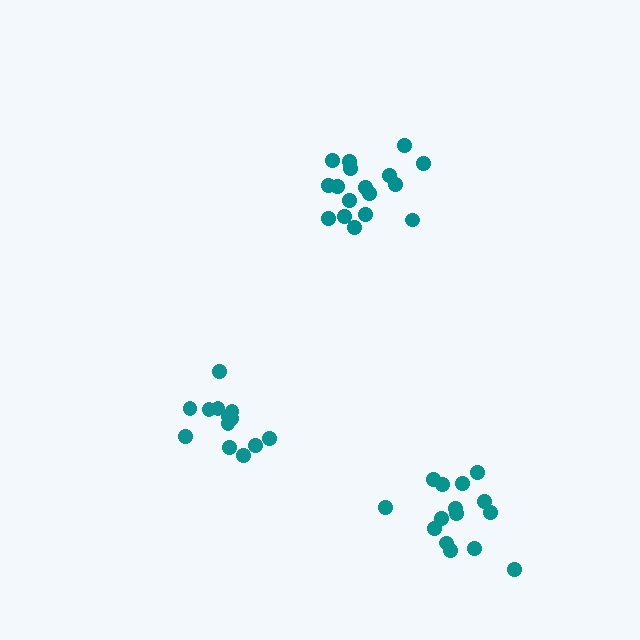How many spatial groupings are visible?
There are 3 spatial groupings.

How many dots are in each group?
Group 1: 13 dots, Group 2: 15 dots, Group 3: 17 dots (45 total).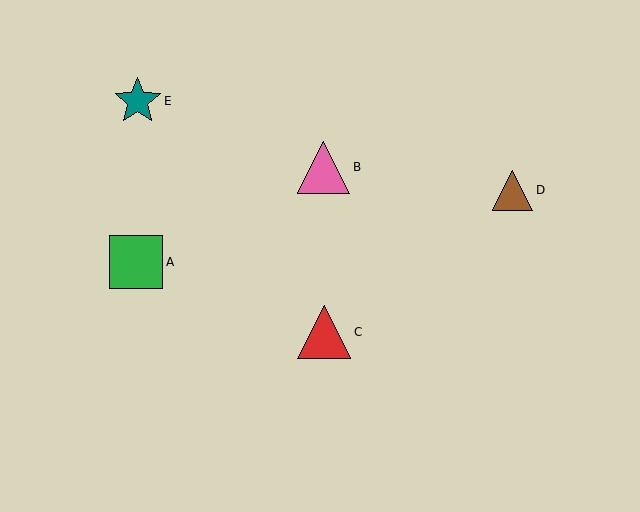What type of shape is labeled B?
Shape B is a pink triangle.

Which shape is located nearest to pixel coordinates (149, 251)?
The green square (labeled A) at (136, 262) is nearest to that location.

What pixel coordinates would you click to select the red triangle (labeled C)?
Click at (324, 332) to select the red triangle C.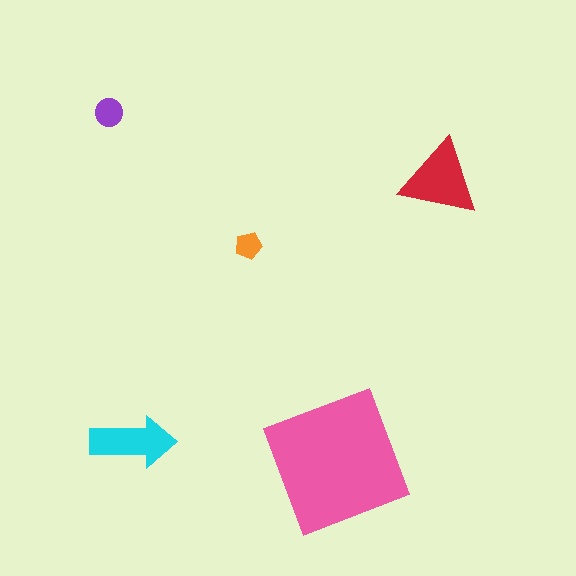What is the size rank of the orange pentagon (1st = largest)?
5th.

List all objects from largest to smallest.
The pink square, the red triangle, the cyan arrow, the purple circle, the orange pentagon.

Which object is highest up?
The purple circle is topmost.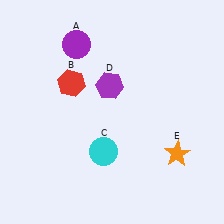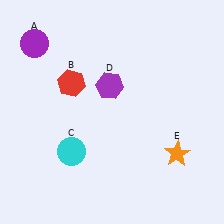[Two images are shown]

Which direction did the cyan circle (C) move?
The cyan circle (C) moved left.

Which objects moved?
The objects that moved are: the purple circle (A), the cyan circle (C).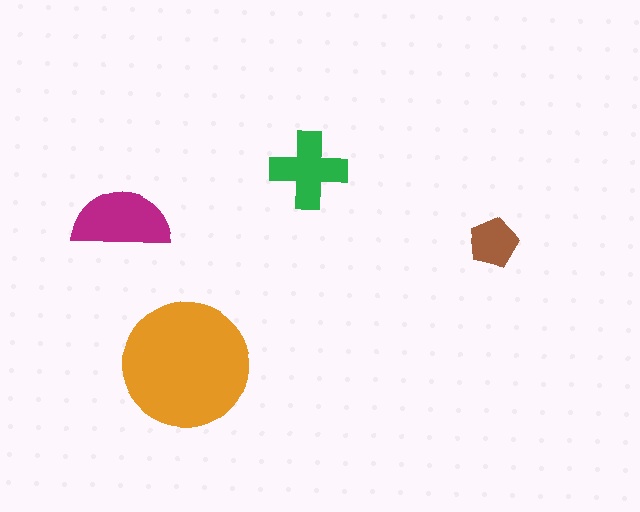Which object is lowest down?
The orange circle is bottommost.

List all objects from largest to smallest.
The orange circle, the magenta semicircle, the green cross, the brown pentagon.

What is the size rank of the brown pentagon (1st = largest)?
4th.